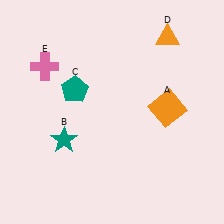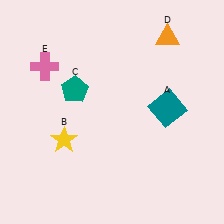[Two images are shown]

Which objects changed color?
A changed from orange to teal. B changed from teal to yellow.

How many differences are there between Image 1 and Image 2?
There are 2 differences between the two images.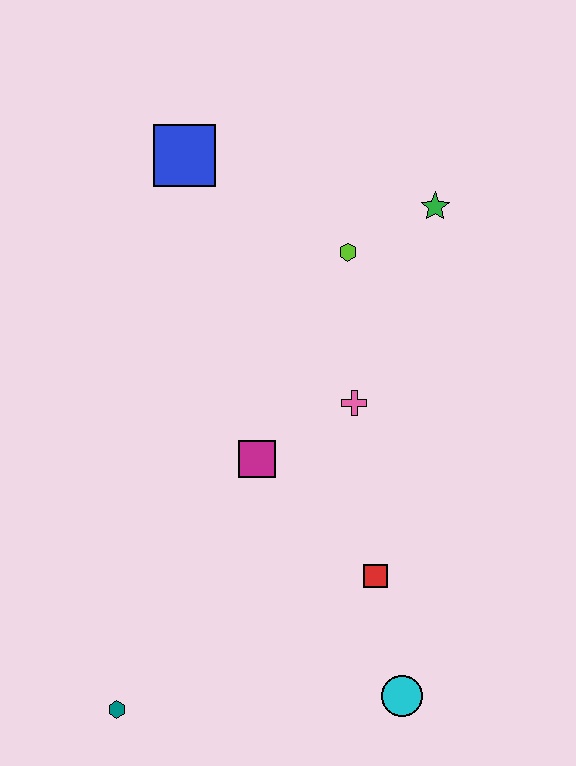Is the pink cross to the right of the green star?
No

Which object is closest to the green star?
The lime hexagon is closest to the green star.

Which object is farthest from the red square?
The blue square is farthest from the red square.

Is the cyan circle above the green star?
No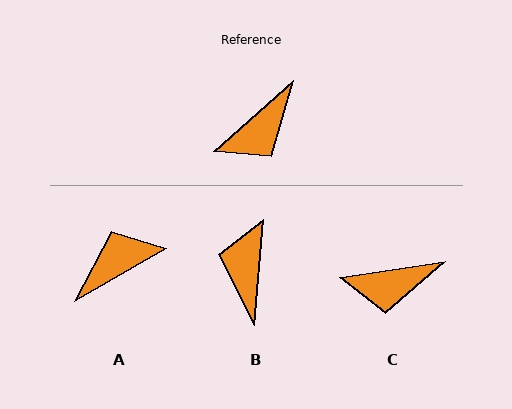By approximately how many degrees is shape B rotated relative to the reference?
Approximately 136 degrees clockwise.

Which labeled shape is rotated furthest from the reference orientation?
A, about 168 degrees away.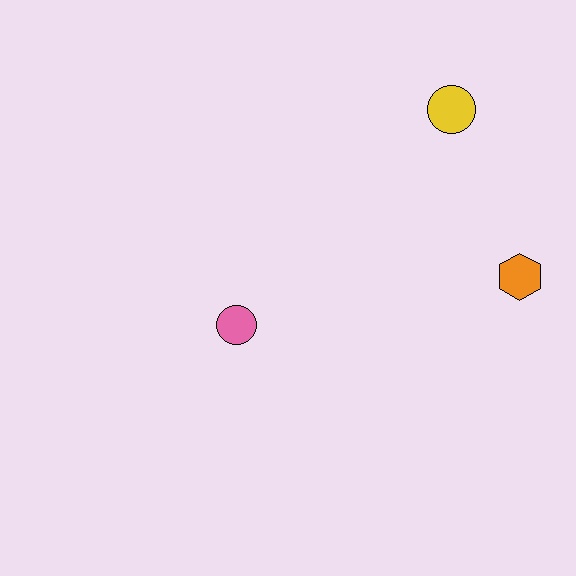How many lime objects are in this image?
There are no lime objects.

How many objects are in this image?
There are 3 objects.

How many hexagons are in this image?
There is 1 hexagon.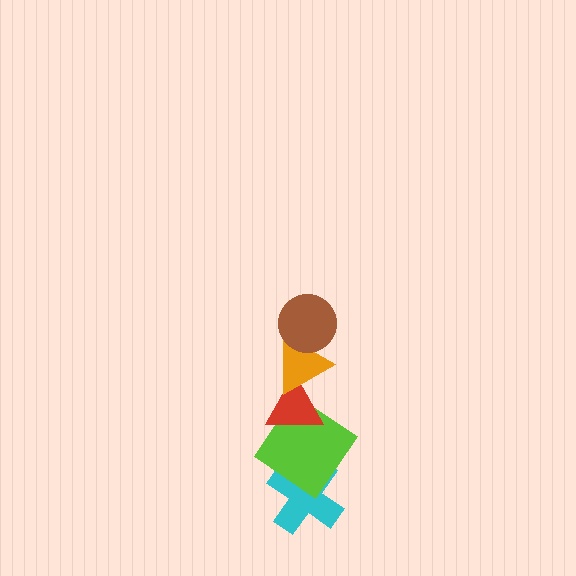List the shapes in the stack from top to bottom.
From top to bottom: the brown circle, the orange triangle, the red triangle, the lime diamond, the cyan cross.